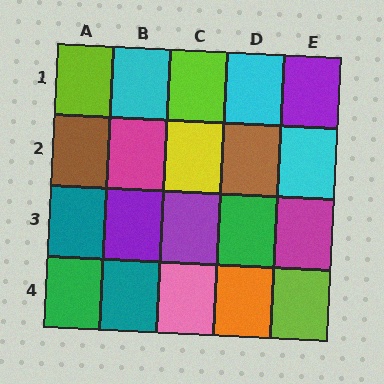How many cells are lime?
3 cells are lime.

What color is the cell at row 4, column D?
Orange.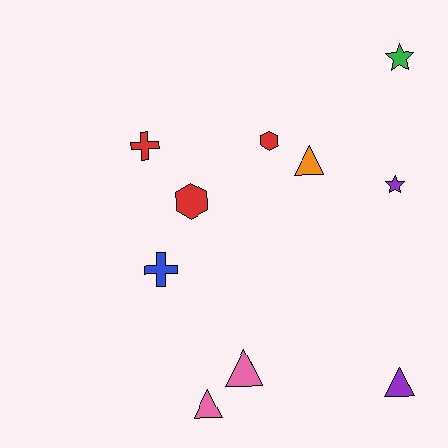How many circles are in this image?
There are no circles.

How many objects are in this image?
There are 10 objects.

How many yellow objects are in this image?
There are no yellow objects.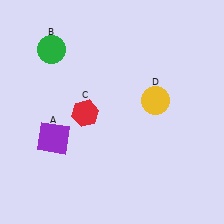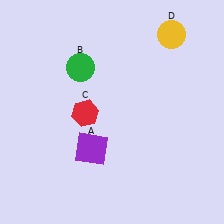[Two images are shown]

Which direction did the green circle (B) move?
The green circle (B) moved right.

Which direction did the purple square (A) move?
The purple square (A) moved right.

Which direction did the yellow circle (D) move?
The yellow circle (D) moved up.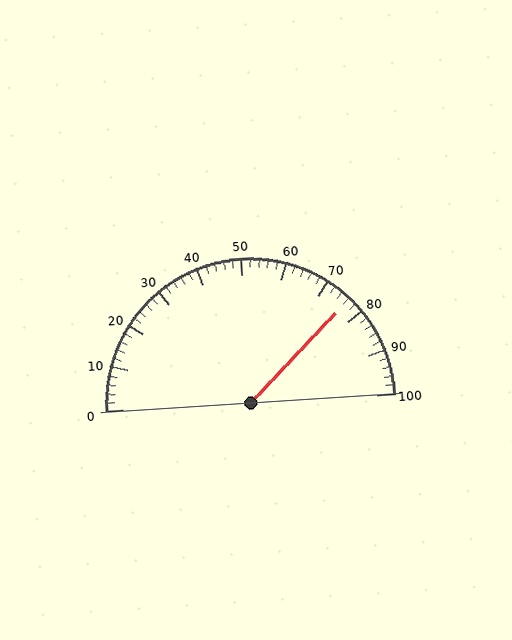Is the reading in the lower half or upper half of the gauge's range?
The reading is in the upper half of the range (0 to 100).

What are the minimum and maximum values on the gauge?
The gauge ranges from 0 to 100.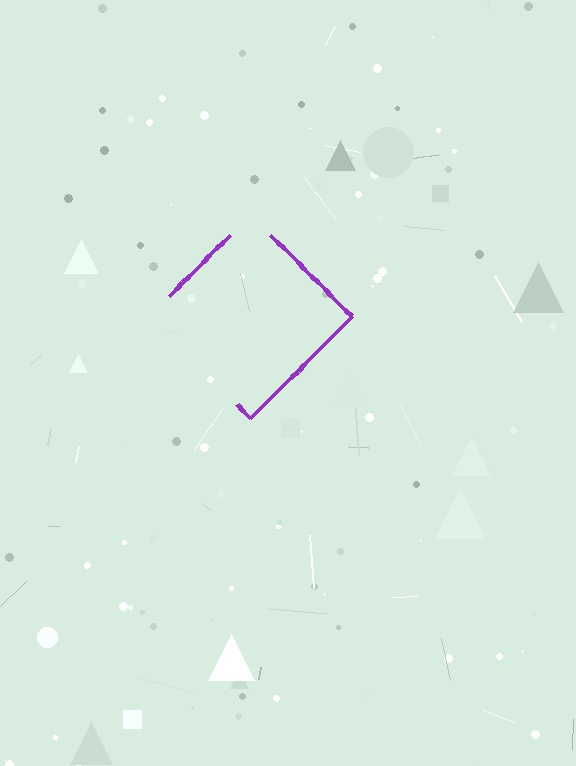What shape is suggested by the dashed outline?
The dashed outline suggests a diamond.